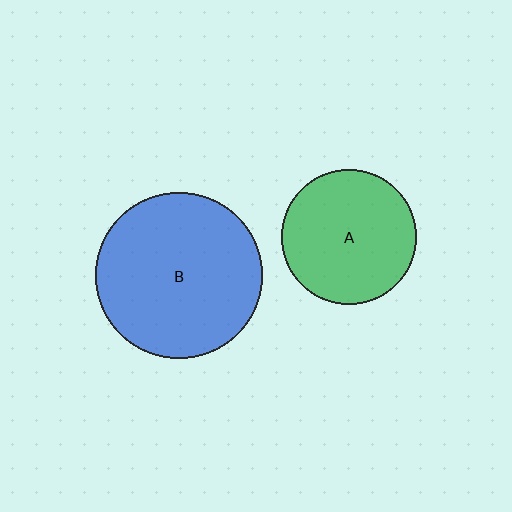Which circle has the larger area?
Circle B (blue).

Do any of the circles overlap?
No, none of the circles overlap.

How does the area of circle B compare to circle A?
Approximately 1.5 times.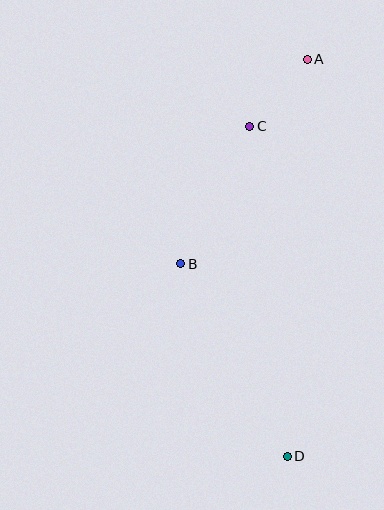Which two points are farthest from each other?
Points A and D are farthest from each other.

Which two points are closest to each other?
Points A and C are closest to each other.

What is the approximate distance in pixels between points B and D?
The distance between B and D is approximately 220 pixels.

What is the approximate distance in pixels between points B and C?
The distance between B and C is approximately 154 pixels.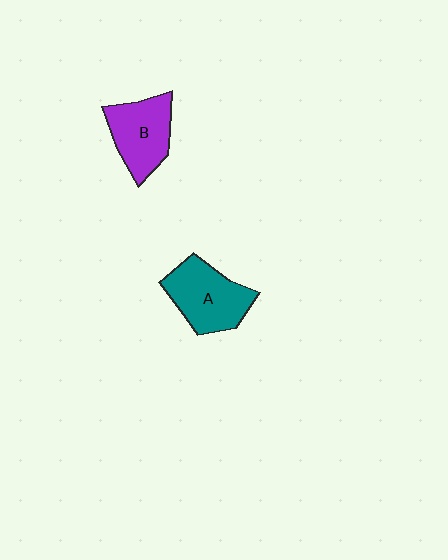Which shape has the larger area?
Shape A (teal).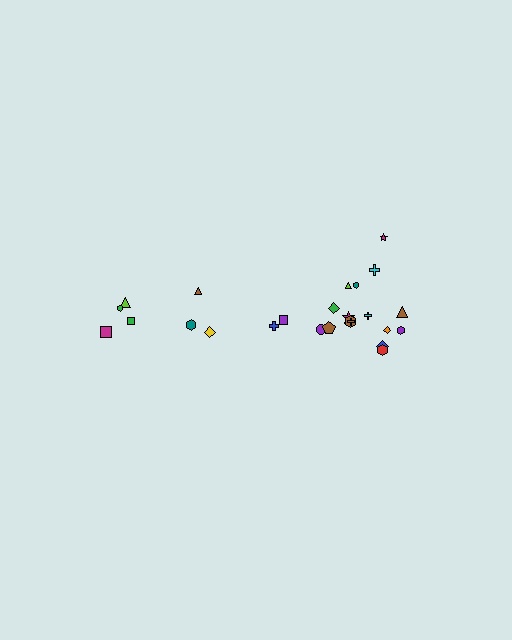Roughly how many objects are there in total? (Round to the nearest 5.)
Roughly 25 objects in total.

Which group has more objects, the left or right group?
The right group.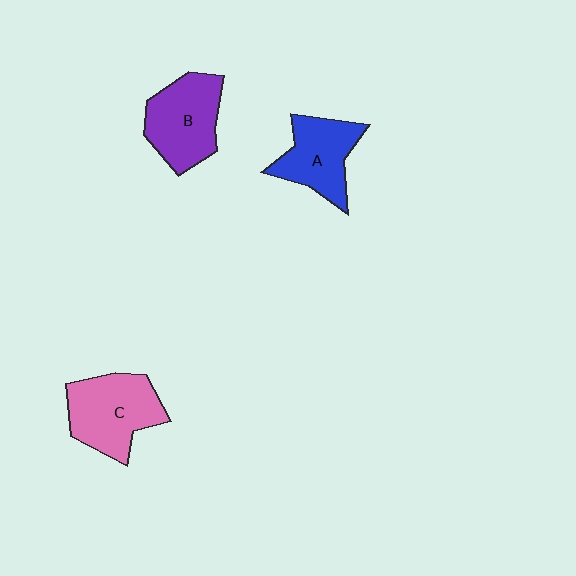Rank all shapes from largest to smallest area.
From largest to smallest: C (pink), B (purple), A (blue).